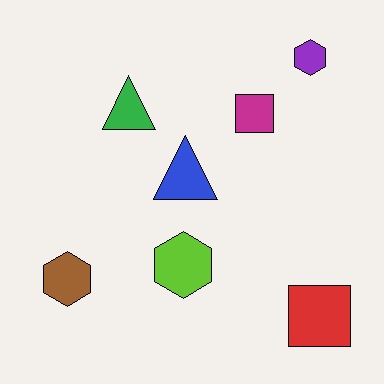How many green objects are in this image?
There is 1 green object.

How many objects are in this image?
There are 7 objects.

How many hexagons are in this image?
There are 3 hexagons.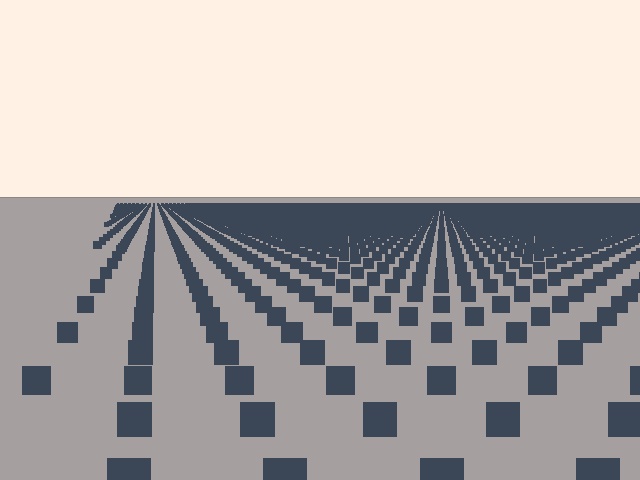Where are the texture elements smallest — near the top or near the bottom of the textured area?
Near the top.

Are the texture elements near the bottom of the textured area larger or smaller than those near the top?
Larger. Near the bottom, elements are closer to the viewer and appear at a bigger on-screen size.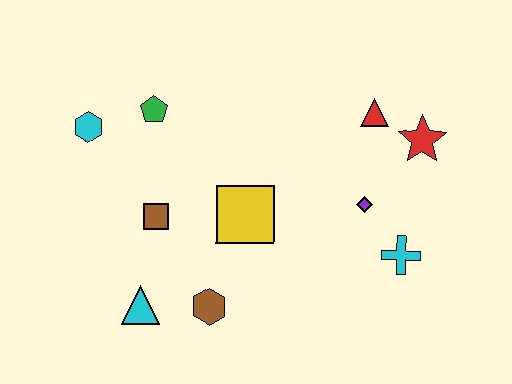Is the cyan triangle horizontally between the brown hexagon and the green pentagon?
No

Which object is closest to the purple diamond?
The cyan cross is closest to the purple diamond.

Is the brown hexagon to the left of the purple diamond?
Yes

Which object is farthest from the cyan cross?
The cyan hexagon is farthest from the cyan cross.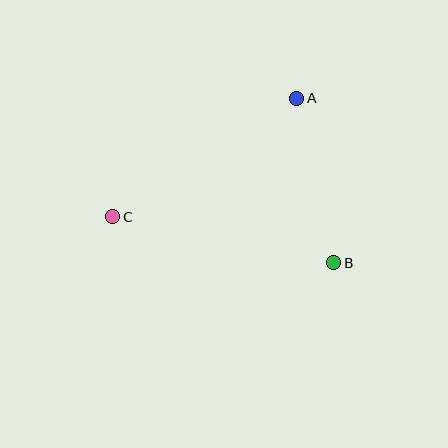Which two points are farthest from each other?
Points B and C are farthest from each other.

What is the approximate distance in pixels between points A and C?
The distance between A and C is approximately 219 pixels.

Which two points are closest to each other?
Points A and B are closest to each other.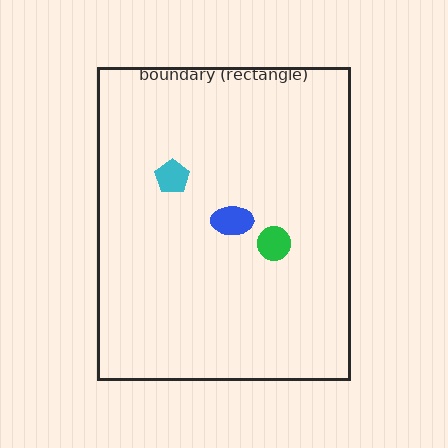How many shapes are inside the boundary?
3 inside, 0 outside.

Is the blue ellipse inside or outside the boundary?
Inside.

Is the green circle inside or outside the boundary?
Inside.